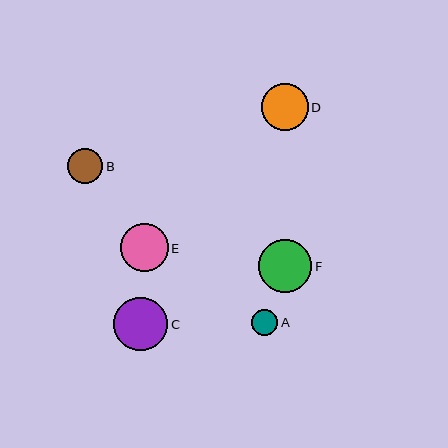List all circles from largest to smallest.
From largest to smallest: C, F, E, D, B, A.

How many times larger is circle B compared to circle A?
Circle B is approximately 1.3 times the size of circle A.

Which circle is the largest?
Circle C is the largest with a size of approximately 54 pixels.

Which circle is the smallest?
Circle A is the smallest with a size of approximately 26 pixels.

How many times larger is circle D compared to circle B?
Circle D is approximately 1.3 times the size of circle B.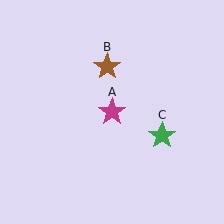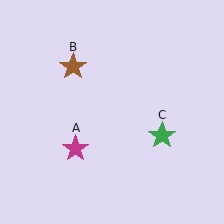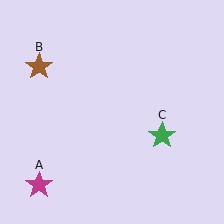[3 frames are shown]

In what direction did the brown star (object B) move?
The brown star (object B) moved left.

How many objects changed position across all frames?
2 objects changed position: magenta star (object A), brown star (object B).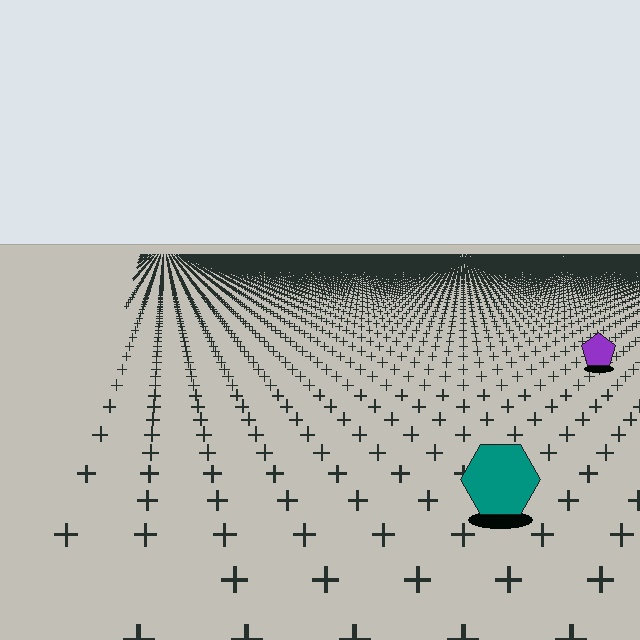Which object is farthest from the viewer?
The purple pentagon is farthest from the viewer. It appears smaller and the ground texture around it is denser.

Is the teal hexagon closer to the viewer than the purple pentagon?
Yes. The teal hexagon is closer — you can tell from the texture gradient: the ground texture is coarser near it.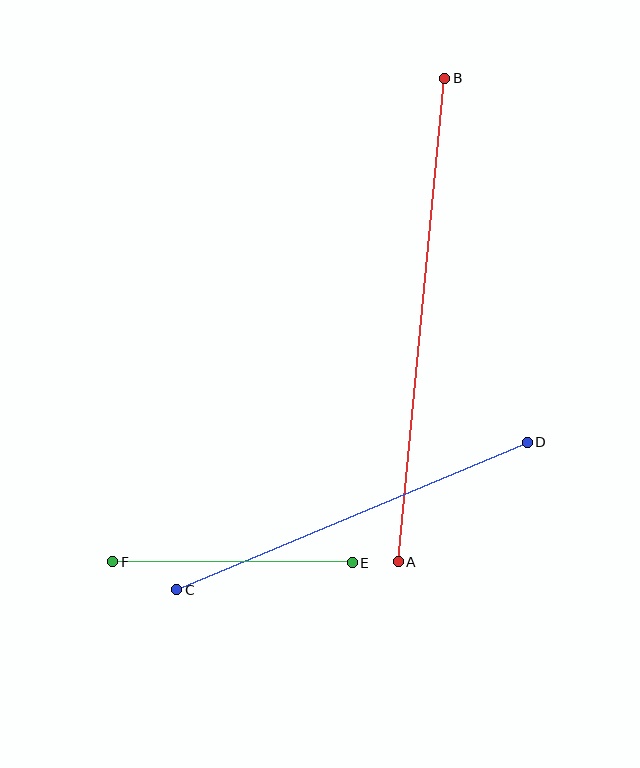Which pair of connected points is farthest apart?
Points A and B are farthest apart.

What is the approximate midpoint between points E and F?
The midpoint is at approximately (233, 562) pixels.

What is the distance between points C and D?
The distance is approximately 381 pixels.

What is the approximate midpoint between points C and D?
The midpoint is at approximately (352, 516) pixels.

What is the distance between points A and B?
The distance is approximately 486 pixels.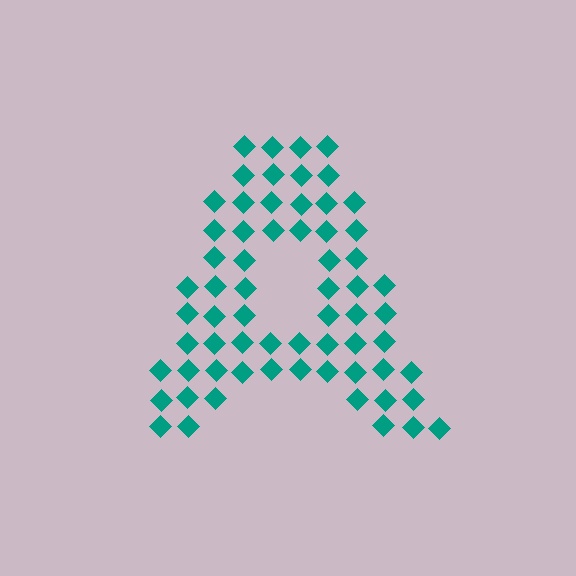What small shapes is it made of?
It is made of small diamonds.